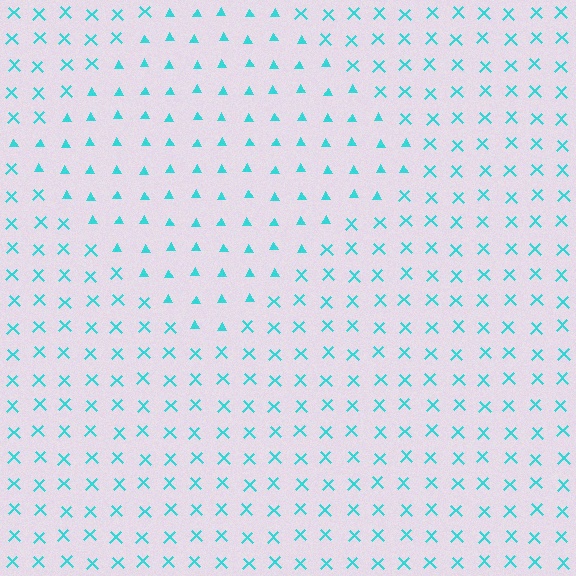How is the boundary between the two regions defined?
The boundary is defined by a change in element shape: triangles inside vs. X marks outside. All elements share the same color and spacing.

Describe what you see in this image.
The image is filled with small cyan elements arranged in a uniform grid. A diamond-shaped region contains triangles, while the surrounding area contains X marks. The boundary is defined purely by the change in element shape.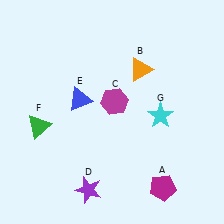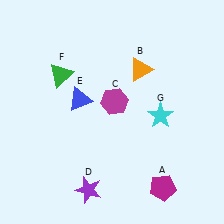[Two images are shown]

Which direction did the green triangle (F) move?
The green triangle (F) moved up.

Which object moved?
The green triangle (F) moved up.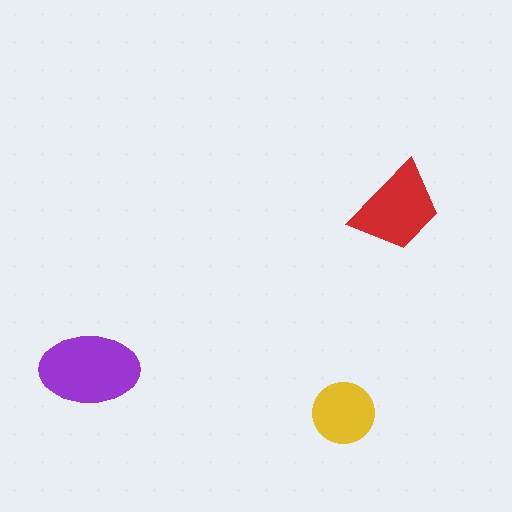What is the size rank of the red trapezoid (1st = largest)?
2nd.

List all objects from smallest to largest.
The yellow circle, the red trapezoid, the purple ellipse.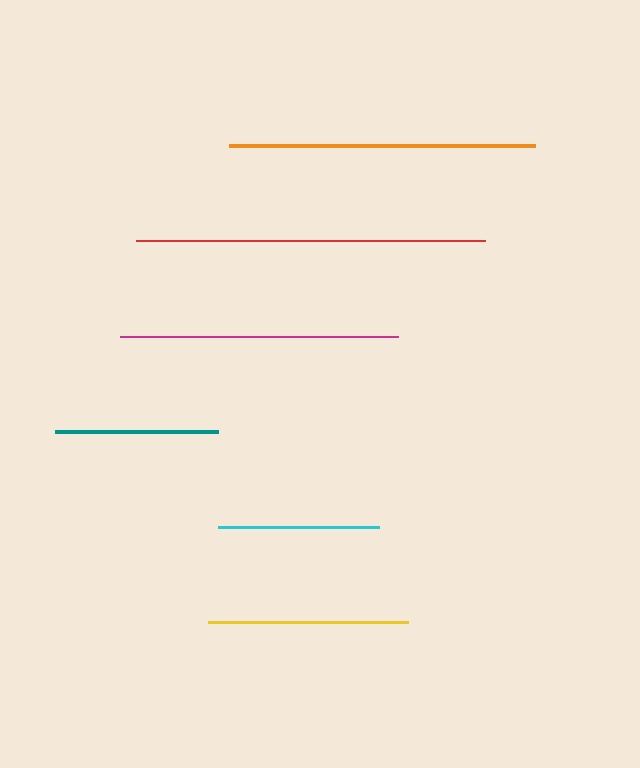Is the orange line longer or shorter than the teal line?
The orange line is longer than the teal line.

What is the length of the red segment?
The red segment is approximately 349 pixels long.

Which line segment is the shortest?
The cyan line is the shortest at approximately 161 pixels.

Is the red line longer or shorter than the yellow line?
The red line is longer than the yellow line.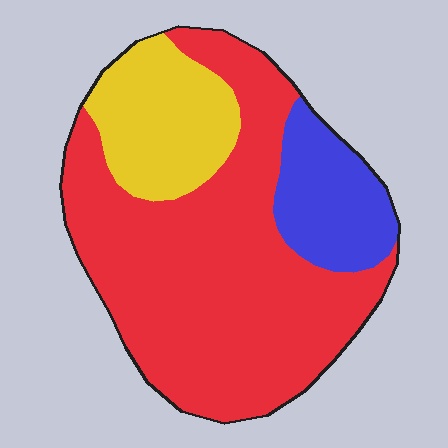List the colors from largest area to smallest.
From largest to smallest: red, yellow, blue.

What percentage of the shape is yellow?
Yellow covers 19% of the shape.